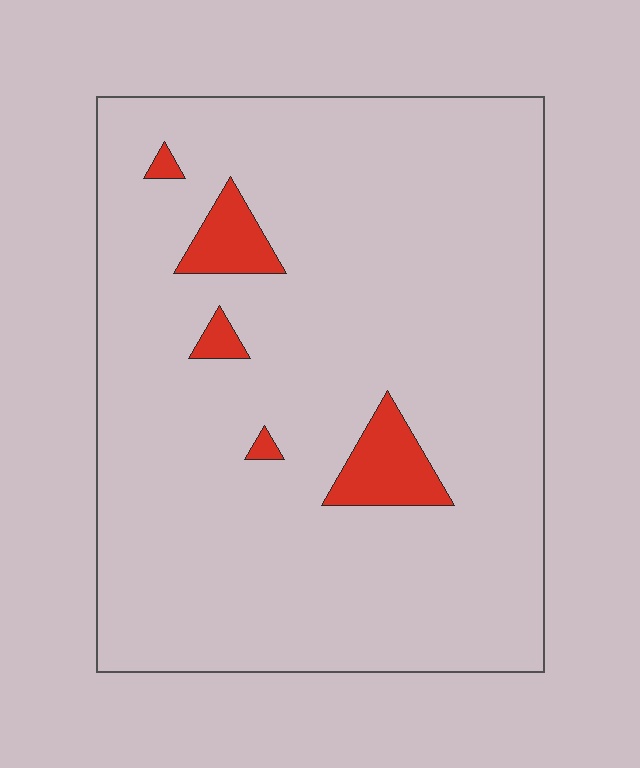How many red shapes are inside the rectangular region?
5.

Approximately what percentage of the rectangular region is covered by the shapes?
Approximately 5%.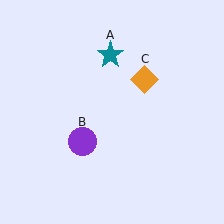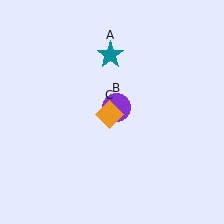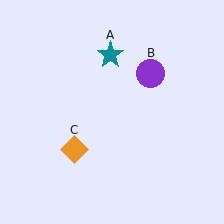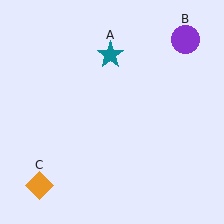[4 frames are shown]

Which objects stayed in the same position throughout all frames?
Teal star (object A) remained stationary.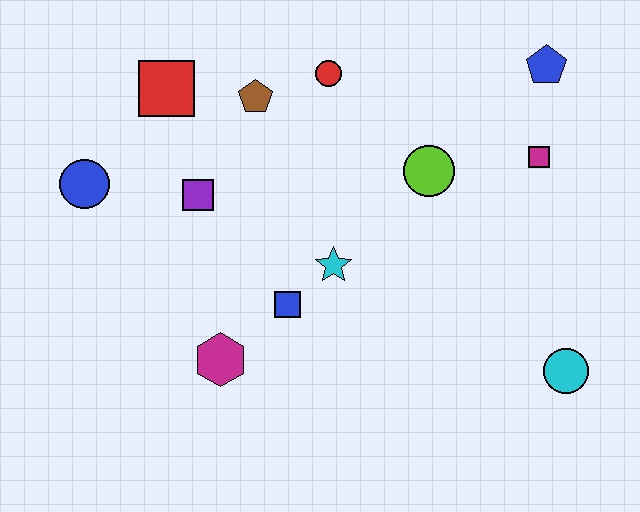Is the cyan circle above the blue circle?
No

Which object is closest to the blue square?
The cyan star is closest to the blue square.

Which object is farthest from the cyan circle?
The blue circle is farthest from the cyan circle.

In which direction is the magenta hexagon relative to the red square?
The magenta hexagon is below the red square.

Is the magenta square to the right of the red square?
Yes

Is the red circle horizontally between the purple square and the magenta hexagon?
No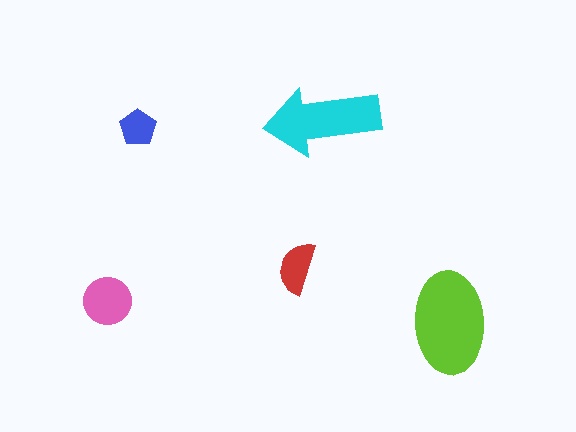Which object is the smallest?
The blue pentagon.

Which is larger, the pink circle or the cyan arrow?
The cyan arrow.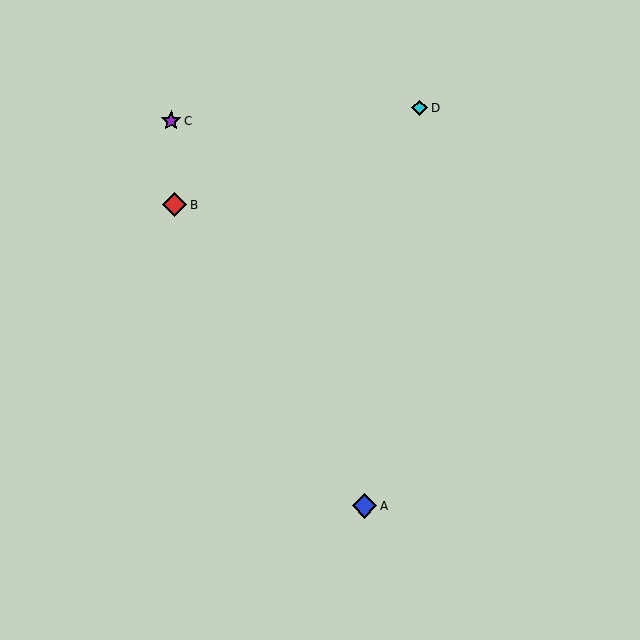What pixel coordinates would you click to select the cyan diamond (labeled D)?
Click at (420, 108) to select the cyan diamond D.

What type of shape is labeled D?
Shape D is a cyan diamond.